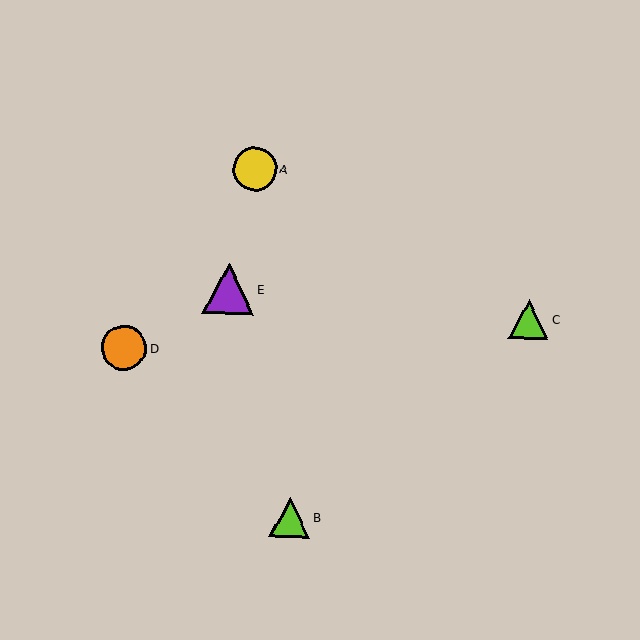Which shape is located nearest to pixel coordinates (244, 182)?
The yellow circle (labeled A) at (255, 169) is nearest to that location.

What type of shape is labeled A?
Shape A is a yellow circle.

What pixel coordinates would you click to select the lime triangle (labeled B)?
Click at (290, 517) to select the lime triangle B.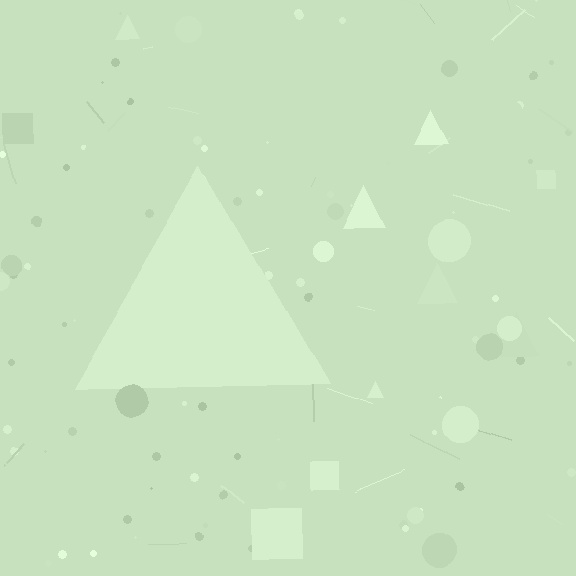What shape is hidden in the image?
A triangle is hidden in the image.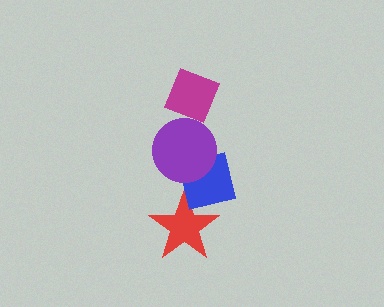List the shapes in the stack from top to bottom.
From top to bottom: the magenta diamond, the purple circle, the blue square, the red star.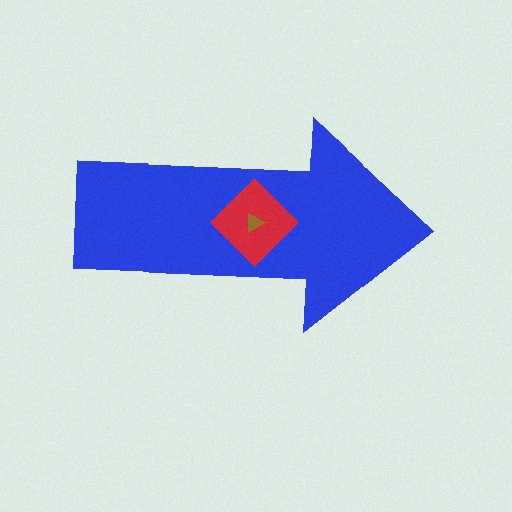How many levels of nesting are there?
3.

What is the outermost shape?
The blue arrow.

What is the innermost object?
The brown triangle.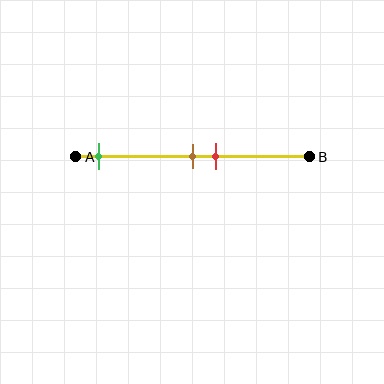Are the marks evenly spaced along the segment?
No, the marks are not evenly spaced.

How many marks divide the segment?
There are 3 marks dividing the segment.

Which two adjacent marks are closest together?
The brown and red marks are the closest adjacent pair.